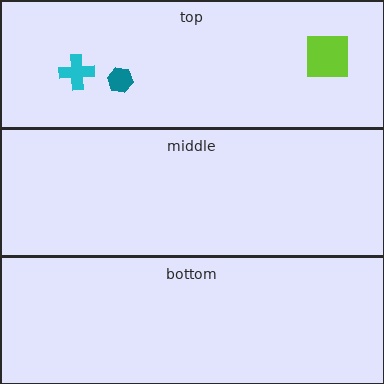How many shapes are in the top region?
3.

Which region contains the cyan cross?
The top region.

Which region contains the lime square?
The top region.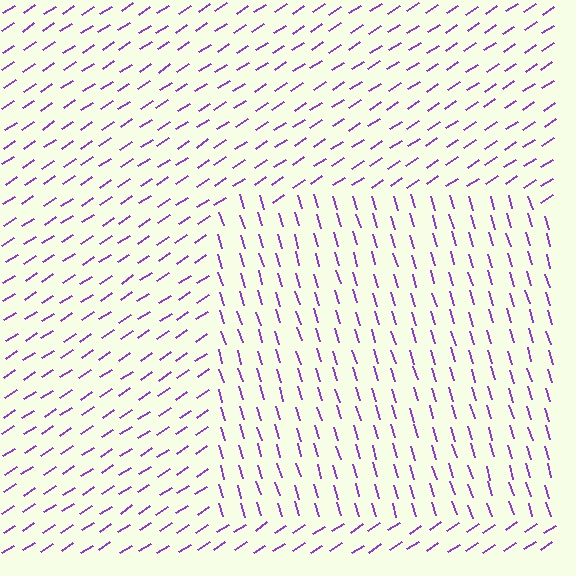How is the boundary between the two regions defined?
The boundary is defined purely by a change in line orientation (approximately 74 degrees difference). All lines are the same color and thickness.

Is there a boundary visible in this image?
Yes, there is a texture boundary formed by a change in line orientation.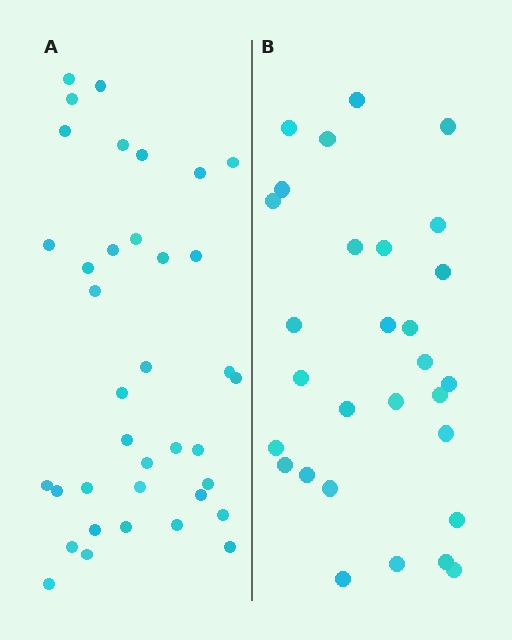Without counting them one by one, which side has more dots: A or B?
Region A (the left region) has more dots.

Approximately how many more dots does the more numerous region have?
Region A has roughly 8 or so more dots than region B.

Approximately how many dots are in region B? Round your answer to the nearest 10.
About 30 dots. (The exact count is 29, which rounds to 30.)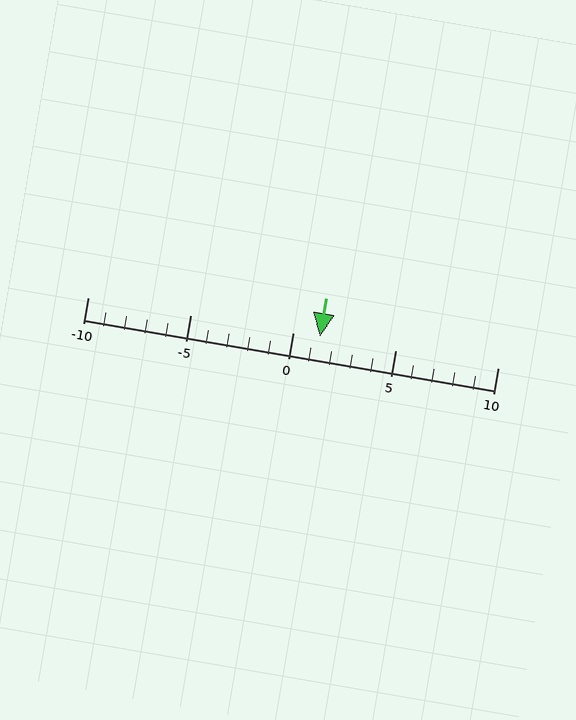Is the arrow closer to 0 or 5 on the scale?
The arrow is closer to 0.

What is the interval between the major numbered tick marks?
The major tick marks are spaced 5 units apart.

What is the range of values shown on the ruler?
The ruler shows values from -10 to 10.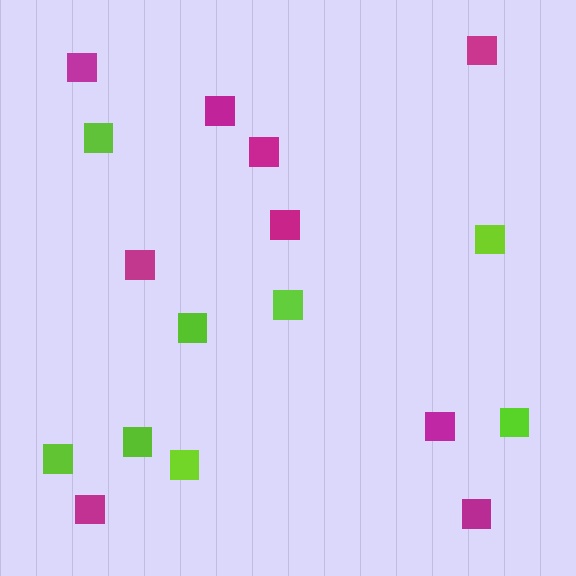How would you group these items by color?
There are 2 groups: one group of magenta squares (9) and one group of lime squares (8).